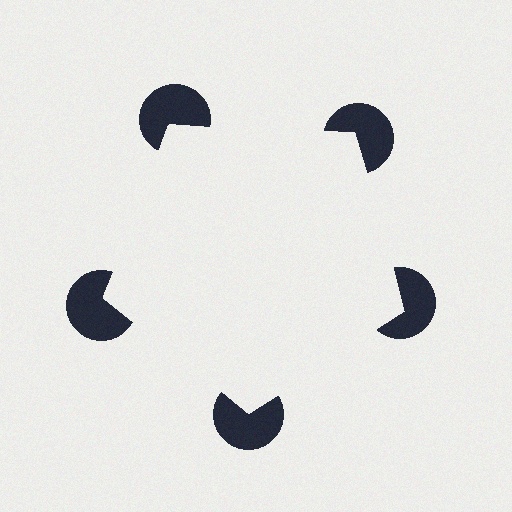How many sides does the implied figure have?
5 sides.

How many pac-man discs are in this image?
There are 5 — one at each vertex of the illusory pentagon.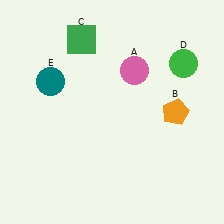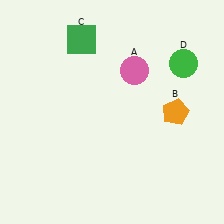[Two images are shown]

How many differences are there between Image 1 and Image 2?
There is 1 difference between the two images.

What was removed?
The teal circle (E) was removed in Image 2.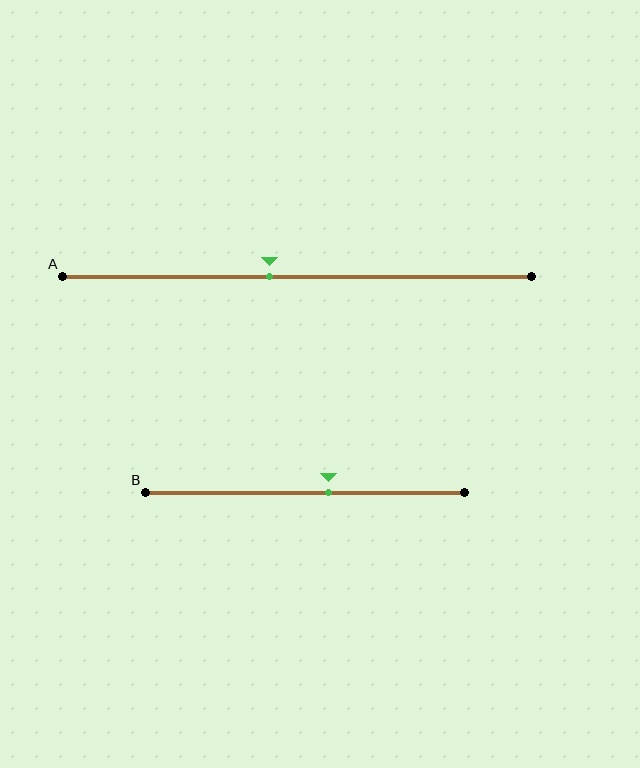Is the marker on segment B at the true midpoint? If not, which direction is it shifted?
No, the marker on segment B is shifted to the right by about 7% of the segment length.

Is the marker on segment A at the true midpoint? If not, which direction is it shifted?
No, the marker on segment A is shifted to the left by about 6% of the segment length.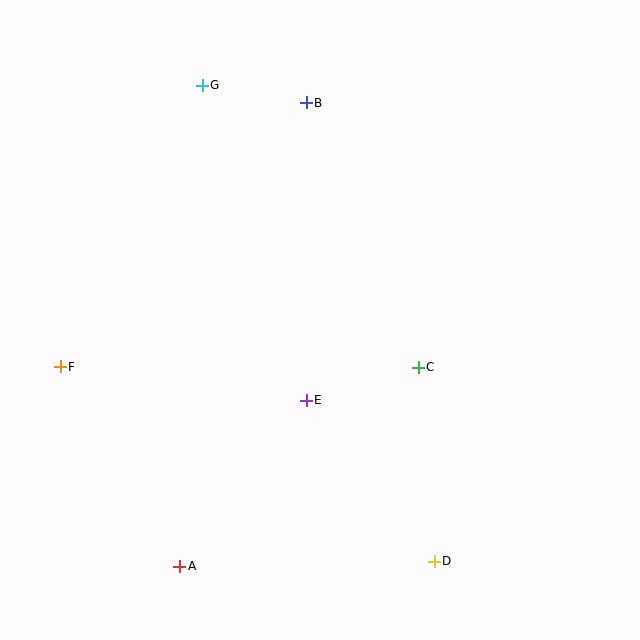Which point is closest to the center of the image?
Point E at (306, 400) is closest to the center.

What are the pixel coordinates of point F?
Point F is at (60, 367).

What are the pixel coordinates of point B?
Point B is at (306, 103).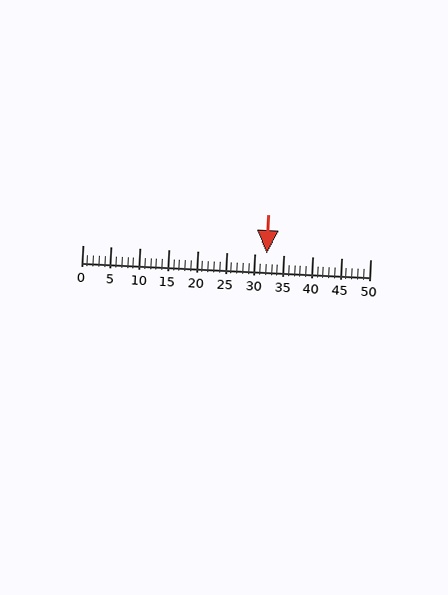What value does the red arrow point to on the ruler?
The red arrow points to approximately 32.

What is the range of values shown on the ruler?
The ruler shows values from 0 to 50.